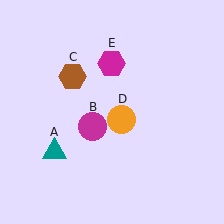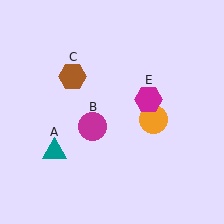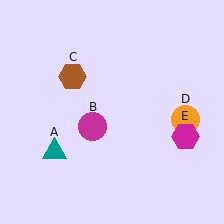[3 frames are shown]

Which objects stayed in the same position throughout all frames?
Teal triangle (object A) and magenta circle (object B) and brown hexagon (object C) remained stationary.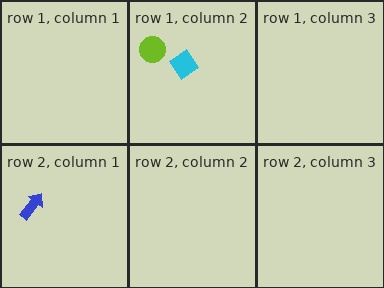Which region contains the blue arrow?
The row 2, column 1 region.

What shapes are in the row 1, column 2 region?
The lime circle, the cyan diamond.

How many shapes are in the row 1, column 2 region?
2.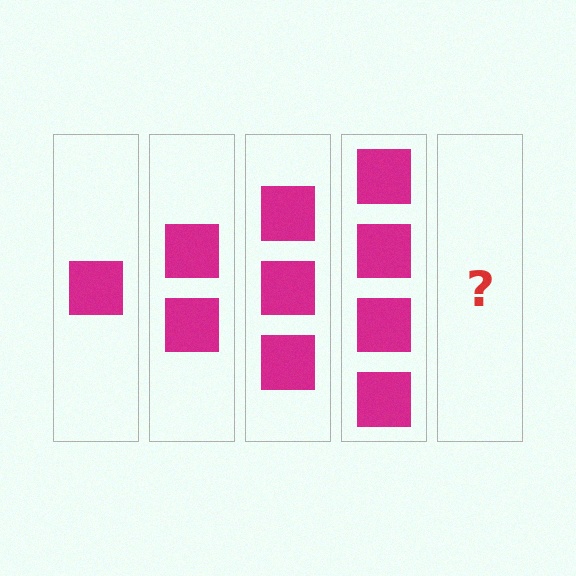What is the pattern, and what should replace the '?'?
The pattern is that each step adds one more square. The '?' should be 5 squares.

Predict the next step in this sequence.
The next step is 5 squares.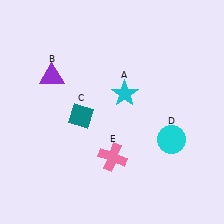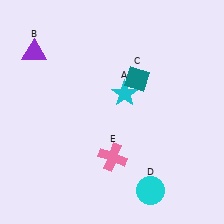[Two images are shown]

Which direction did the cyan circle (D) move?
The cyan circle (D) moved down.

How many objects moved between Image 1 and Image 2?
3 objects moved between the two images.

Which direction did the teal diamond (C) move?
The teal diamond (C) moved right.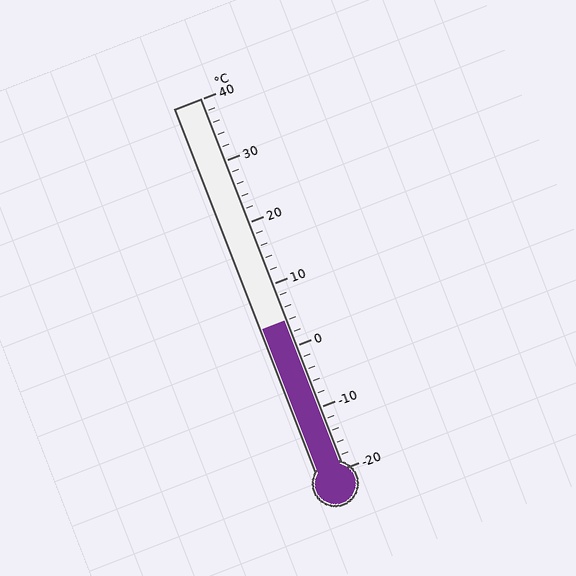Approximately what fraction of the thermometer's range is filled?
The thermometer is filled to approximately 40% of its range.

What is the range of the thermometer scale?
The thermometer scale ranges from -20°C to 40°C.